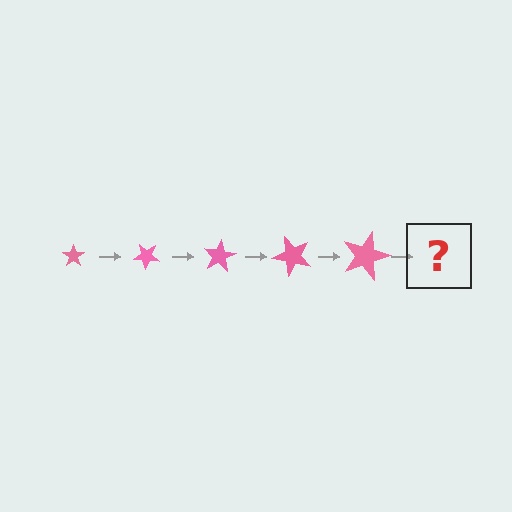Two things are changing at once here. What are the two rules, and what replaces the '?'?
The two rules are that the star grows larger each step and it rotates 40 degrees each step. The '?' should be a star, larger than the previous one and rotated 200 degrees from the start.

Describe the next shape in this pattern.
It should be a star, larger than the previous one and rotated 200 degrees from the start.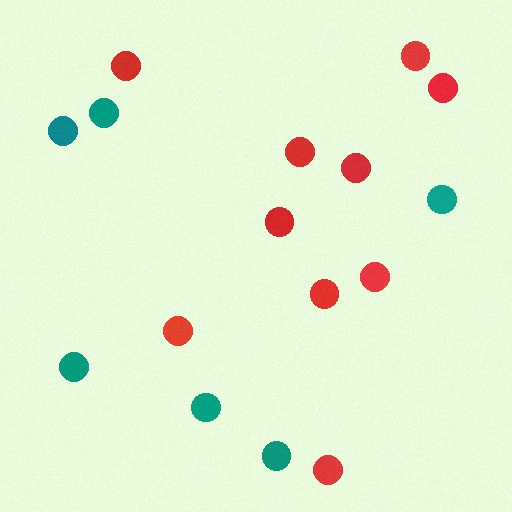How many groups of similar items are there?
There are 2 groups: one group of red circles (10) and one group of teal circles (6).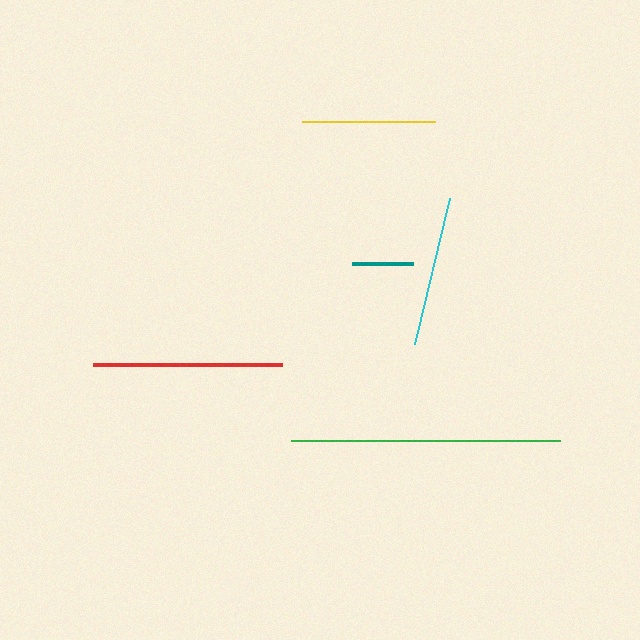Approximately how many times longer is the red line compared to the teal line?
The red line is approximately 3.1 times the length of the teal line.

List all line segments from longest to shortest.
From longest to shortest: green, red, cyan, yellow, teal.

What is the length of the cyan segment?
The cyan segment is approximately 150 pixels long.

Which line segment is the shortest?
The teal line is the shortest at approximately 61 pixels.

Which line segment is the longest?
The green line is the longest at approximately 269 pixels.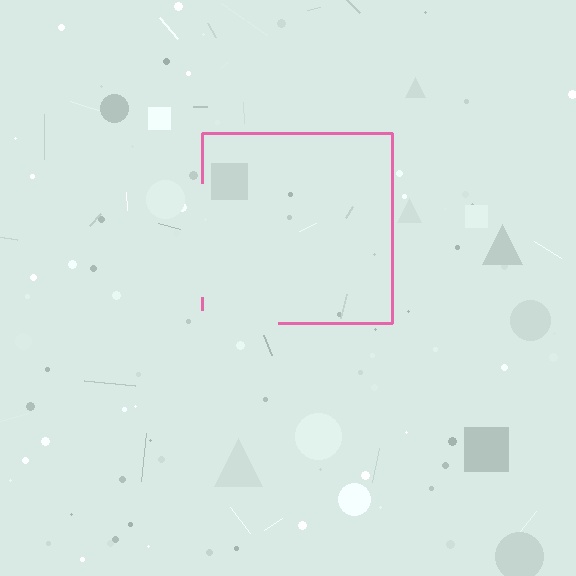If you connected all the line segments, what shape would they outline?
They would outline a square.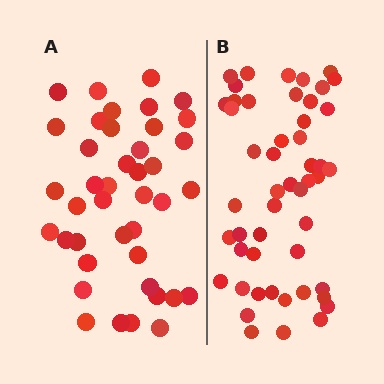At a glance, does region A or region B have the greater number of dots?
Region B (the right region) has more dots.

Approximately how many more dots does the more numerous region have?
Region B has roughly 8 or so more dots than region A.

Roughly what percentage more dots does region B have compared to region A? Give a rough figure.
About 20% more.